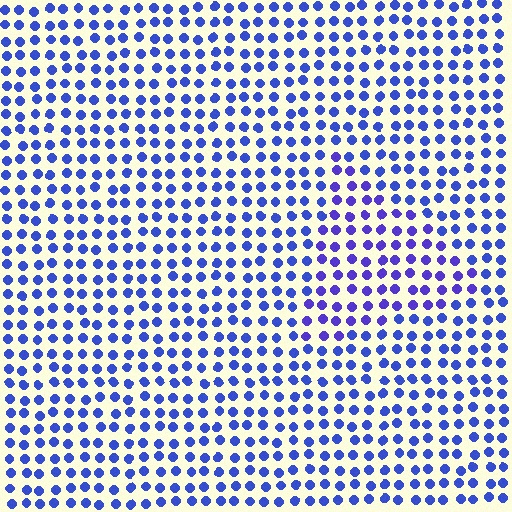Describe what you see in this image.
The image is filled with small blue elements in a uniform arrangement. A triangle-shaped region is visible where the elements are tinted to a slightly different hue, forming a subtle color boundary.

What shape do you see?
I see a triangle.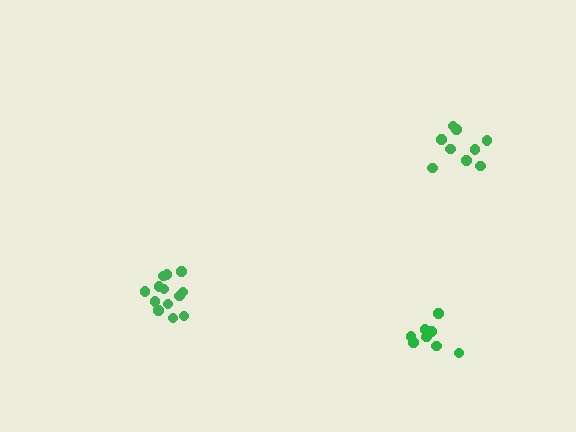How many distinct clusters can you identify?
There are 3 distinct clusters.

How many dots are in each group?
Group 1: 9 dots, Group 2: 13 dots, Group 3: 8 dots (30 total).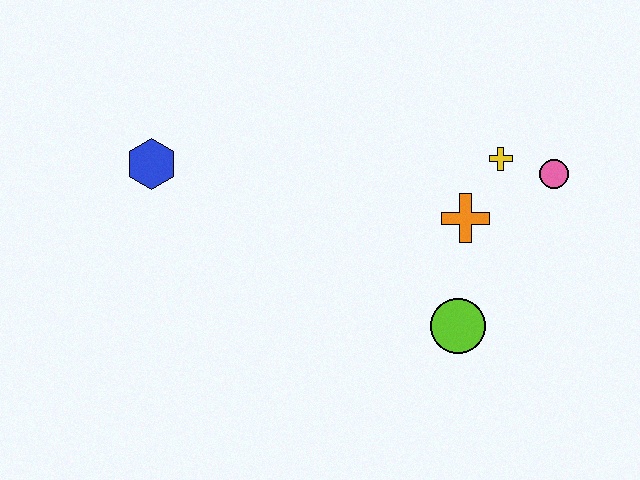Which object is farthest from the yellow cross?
The blue hexagon is farthest from the yellow cross.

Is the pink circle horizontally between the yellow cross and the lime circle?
No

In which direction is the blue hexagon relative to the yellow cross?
The blue hexagon is to the left of the yellow cross.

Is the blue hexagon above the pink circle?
Yes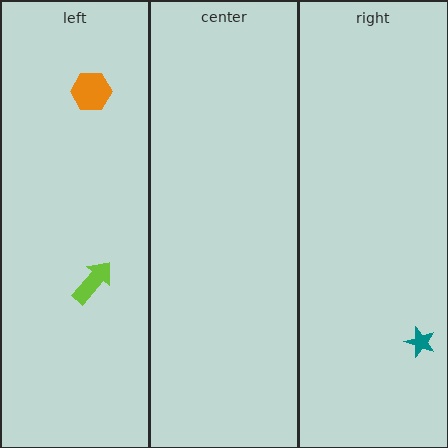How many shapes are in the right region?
1.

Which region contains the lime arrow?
The left region.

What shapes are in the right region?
The teal star.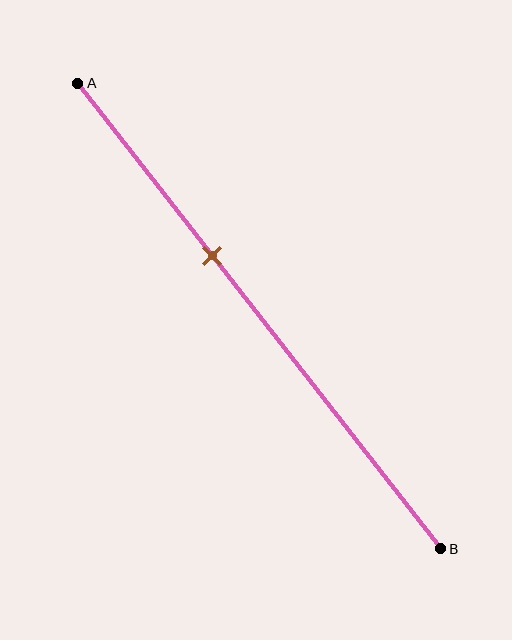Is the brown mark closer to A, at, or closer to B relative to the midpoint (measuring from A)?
The brown mark is closer to point A than the midpoint of segment AB.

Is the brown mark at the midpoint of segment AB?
No, the mark is at about 35% from A, not at the 50% midpoint.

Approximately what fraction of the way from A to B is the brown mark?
The brown mark is approximately 35% of the way from A to B.